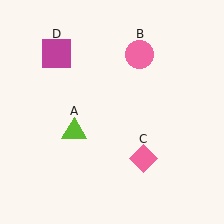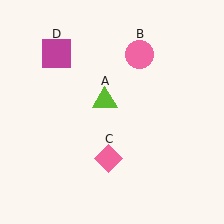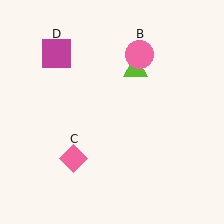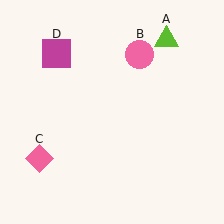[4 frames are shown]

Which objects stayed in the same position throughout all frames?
Pink circle (object B) and magenta square (object D) remained stationary.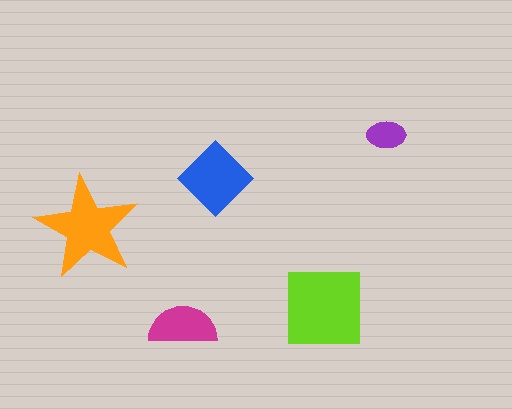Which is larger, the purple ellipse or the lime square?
The lime square.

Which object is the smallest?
The purple ellipse.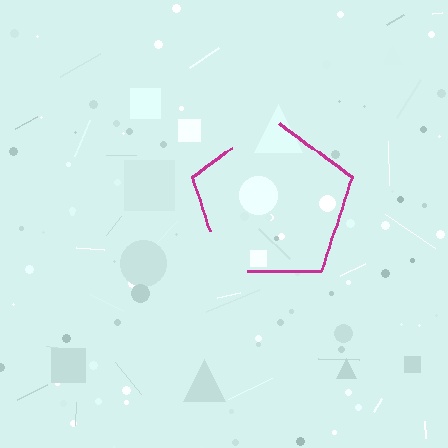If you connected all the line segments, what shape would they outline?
They would outline a pentagon.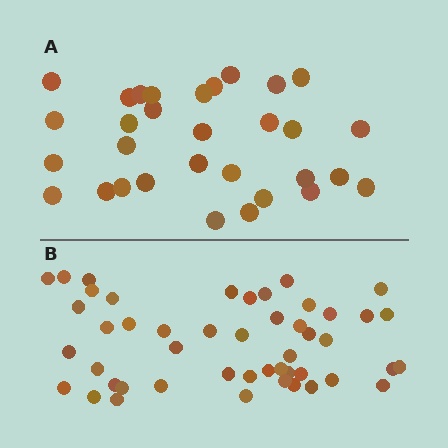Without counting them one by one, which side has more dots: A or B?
Region B (the bottom region) has more dots.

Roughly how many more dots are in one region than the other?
Region B has approximately 15 more dots than region A.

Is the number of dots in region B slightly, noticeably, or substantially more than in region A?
Region B has substantially more. The ratio is roughly 1.5 to 1.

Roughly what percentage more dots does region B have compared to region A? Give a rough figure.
About 55% more.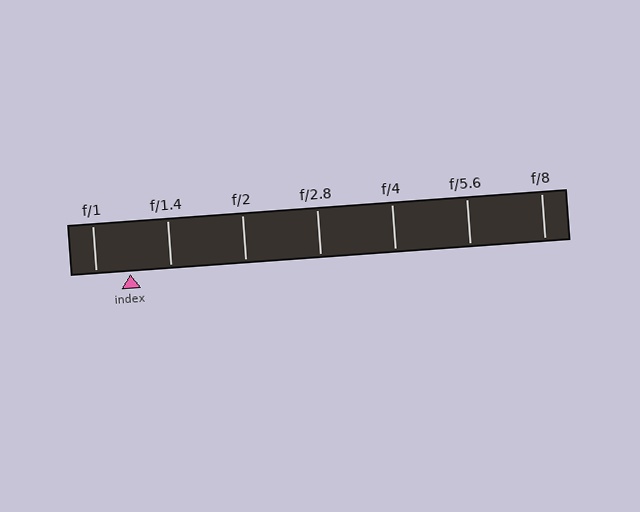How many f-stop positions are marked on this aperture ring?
There are 7 f-stop positions marked.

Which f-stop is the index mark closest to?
The index mark is closest to f/1.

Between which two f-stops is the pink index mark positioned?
The index mark is between f/1 and f/1.4.